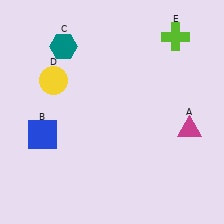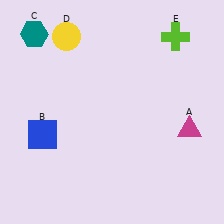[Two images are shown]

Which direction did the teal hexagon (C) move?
The teal hexagon (C) moved left.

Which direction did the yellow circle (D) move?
The yellow circle (D) moved up.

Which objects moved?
The objects that moved are: the teal hexagon (C), the yellow circle (D).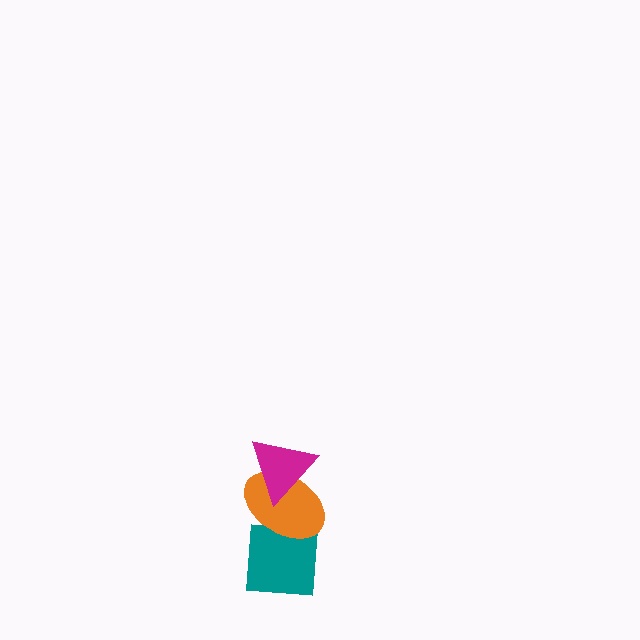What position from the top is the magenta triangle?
The magenta triangle is 1st from the top.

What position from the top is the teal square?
The teal square is 3rd from the top.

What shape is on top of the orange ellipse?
The magenta triangle is on top of the orange ellipse.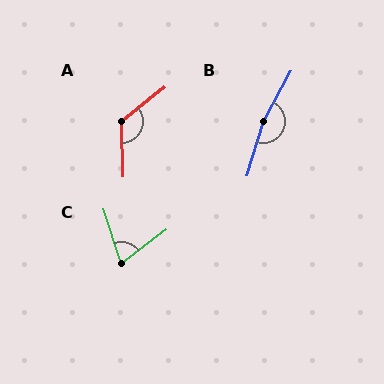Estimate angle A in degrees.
Approximately 126 degrees.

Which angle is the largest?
B, at approximately 169 degrees.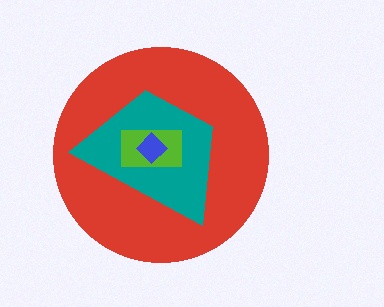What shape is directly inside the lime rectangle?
The blue diamond.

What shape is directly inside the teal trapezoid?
The lime rectangle.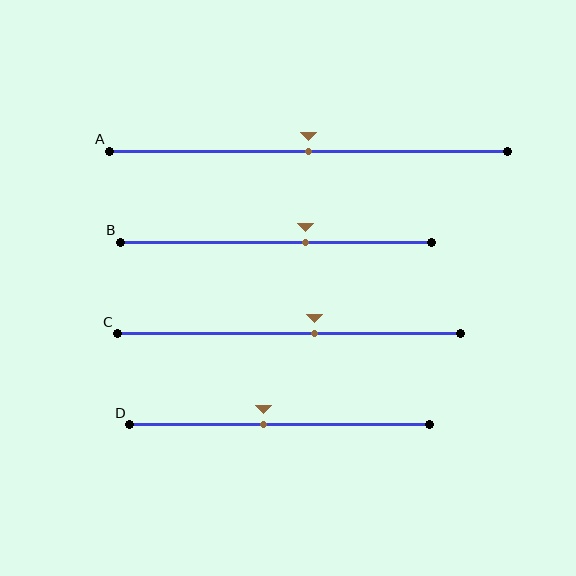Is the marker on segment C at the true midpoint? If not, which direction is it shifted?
No, the marker on segment C is shifted to the right by about 7% of the segment length.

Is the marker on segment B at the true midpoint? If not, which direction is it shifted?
No, the marker on segment B is shifted to the right by about 9% of the segment length.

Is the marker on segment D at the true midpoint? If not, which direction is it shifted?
No, the marker on segment D is shifted to the left by about 6% of the segment length.